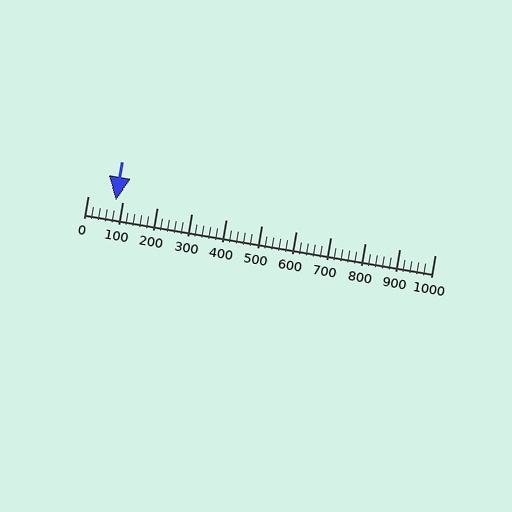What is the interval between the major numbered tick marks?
The major tick marks are spaced 100 units apart.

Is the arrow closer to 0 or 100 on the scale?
The arrow is closer to 100.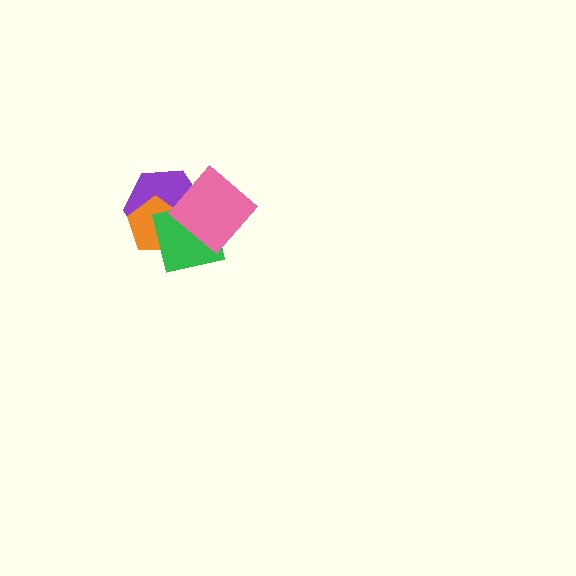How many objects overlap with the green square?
3 objects overlap with the green square.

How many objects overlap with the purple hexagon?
3 objects overlap with the purple hexagon.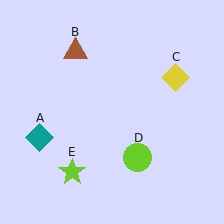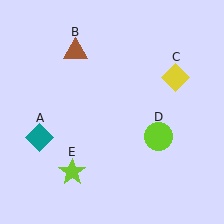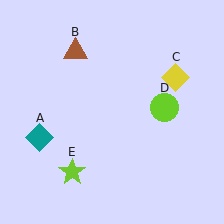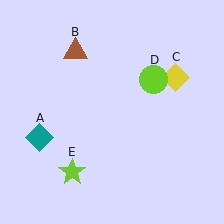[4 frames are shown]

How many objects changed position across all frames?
1 object changed position: lime circle (object D).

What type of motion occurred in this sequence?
The lime circle (object D) rotated counterclockwise around the center of the scene.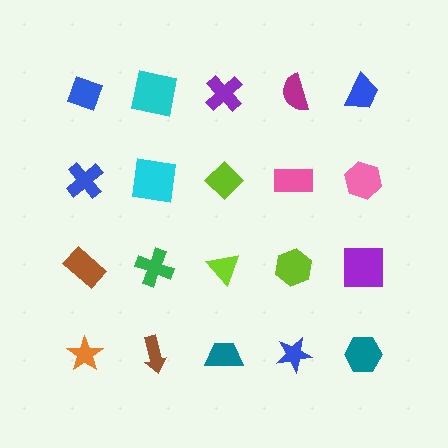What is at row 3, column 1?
A brown rectangle.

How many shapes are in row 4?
5 shapes.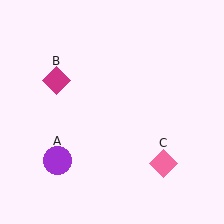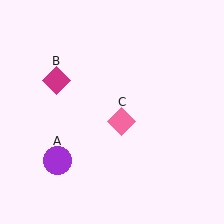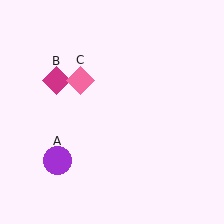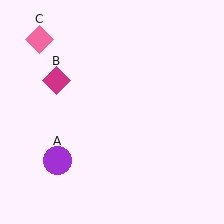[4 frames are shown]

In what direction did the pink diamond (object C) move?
The pink diamond (object C) moved up and to the left.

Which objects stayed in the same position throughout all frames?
Purple circle (object A) and magenta diamond (object B) remained stationary.